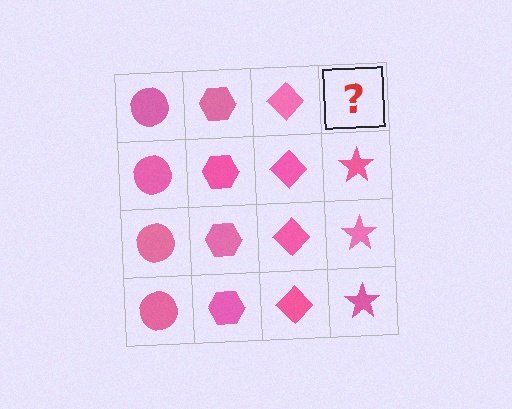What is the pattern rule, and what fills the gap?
The rule is that each column has a consistent shape. The gap should be filled with a pink star.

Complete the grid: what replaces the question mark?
The question mark should be replaced with a pink star.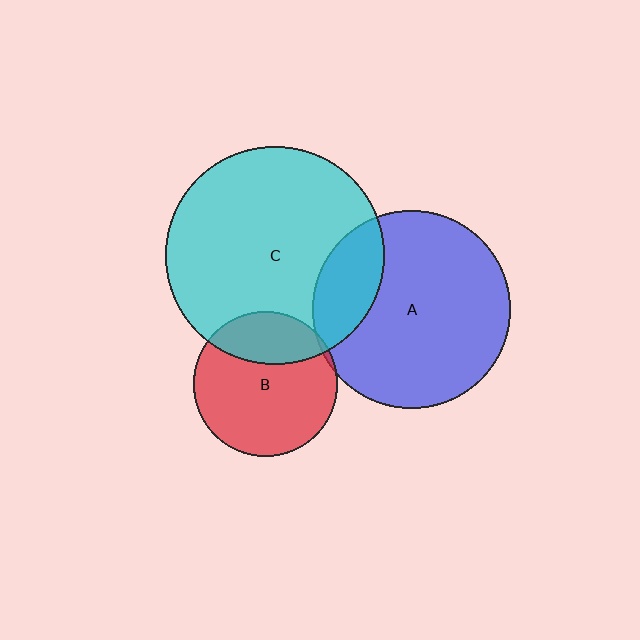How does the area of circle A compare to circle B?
Approximately 1.9 times.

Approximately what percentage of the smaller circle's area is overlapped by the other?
Approximately 5%.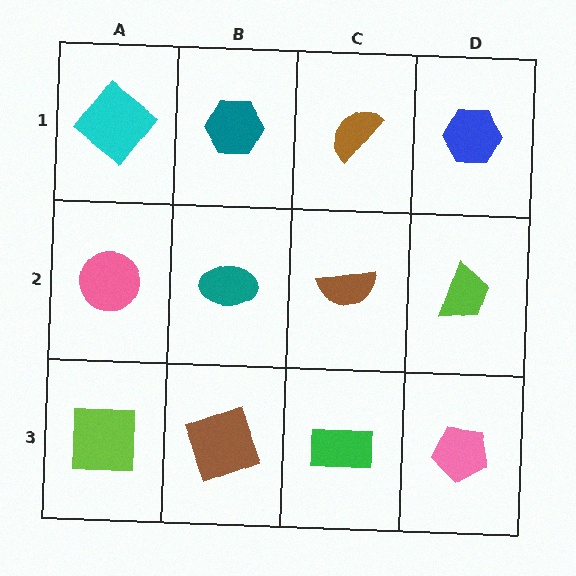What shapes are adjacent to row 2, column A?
A cyan diamond (row 1, column A), a lime square (row 3, column A), a teal ellipse (row 2, column B).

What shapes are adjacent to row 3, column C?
A brown semicircle (row 2, column C), a brown square (row 3, column B), a pink pentagon (row 3, column D).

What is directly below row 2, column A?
A lime square.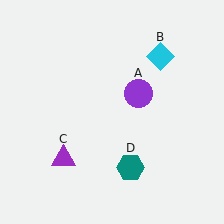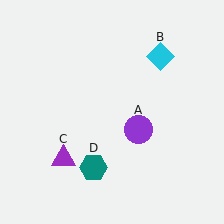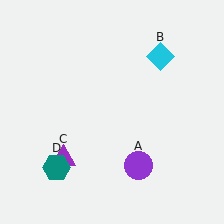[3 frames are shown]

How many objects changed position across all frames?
2 objects changed position: purple circle (object A), teal hexagon (object D).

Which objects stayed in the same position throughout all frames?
Cyan diamond (object B) and purple triangle (object C) remained stationary.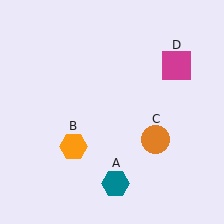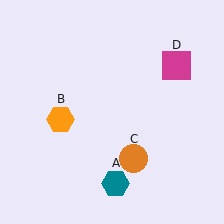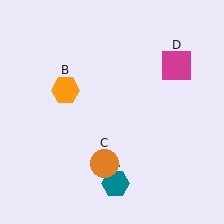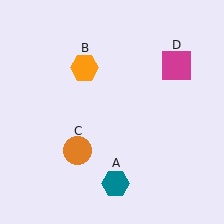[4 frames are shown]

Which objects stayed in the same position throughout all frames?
Teal hexagon (object A) and magenta square (object D) remained stationary.